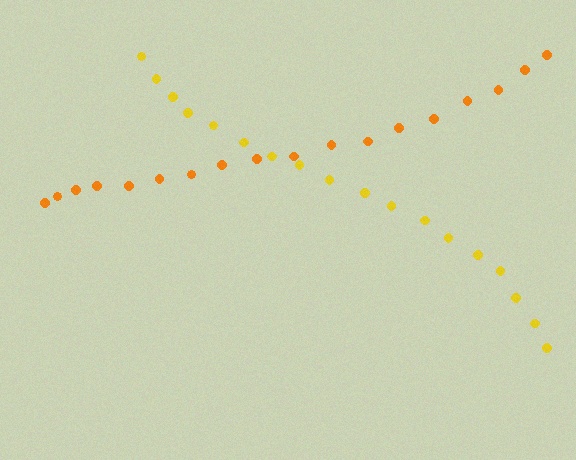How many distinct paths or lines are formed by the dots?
There are 2 distinct paths.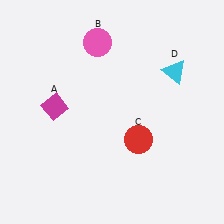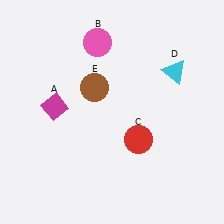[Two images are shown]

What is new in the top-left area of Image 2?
A brown circle (E) was added in the top-left area of Image 2.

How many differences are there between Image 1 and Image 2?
There is 1 difference between the two images.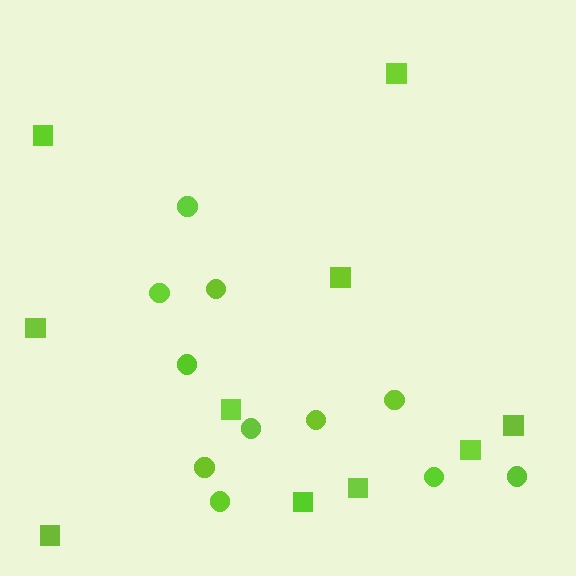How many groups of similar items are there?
There are 2 groups: one group of circles (11) and one group of squares (10).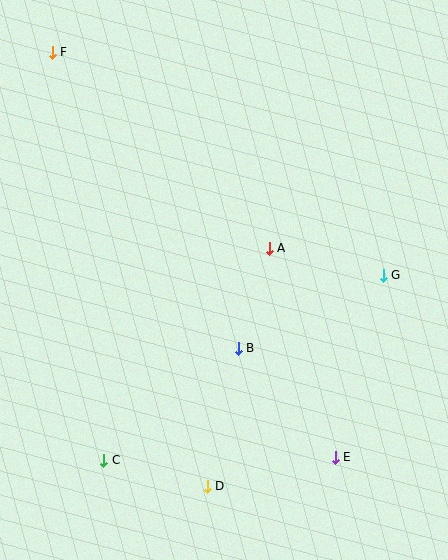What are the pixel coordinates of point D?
Point D is at (207, 486).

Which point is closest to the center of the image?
Point A at (269, 248) is closest to the center.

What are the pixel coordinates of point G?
Point G is at (383, 275).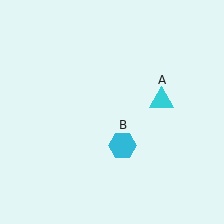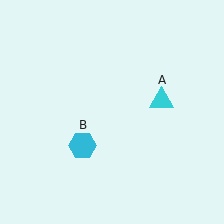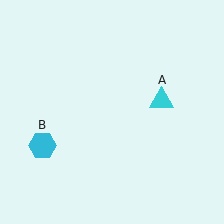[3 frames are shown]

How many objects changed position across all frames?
1 object changed position: cyan hexagon (object B).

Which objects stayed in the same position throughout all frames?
Cyan triangle (object A) remained stationary.